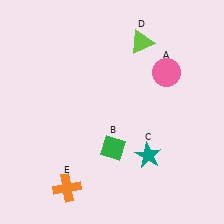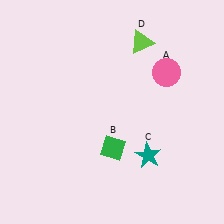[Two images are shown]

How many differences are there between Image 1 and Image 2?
There is 1 difference between the two images.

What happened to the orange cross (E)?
The orange cross (E) was removed in Image 2. It was in the bottom-left area of Image 1.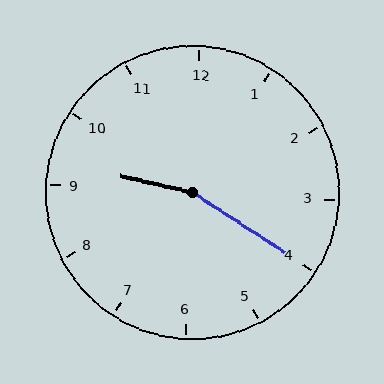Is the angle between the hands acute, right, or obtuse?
It is obtuse.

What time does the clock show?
9:20.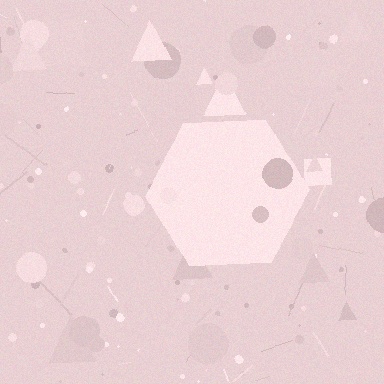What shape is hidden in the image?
A hexagon is hidden in the image.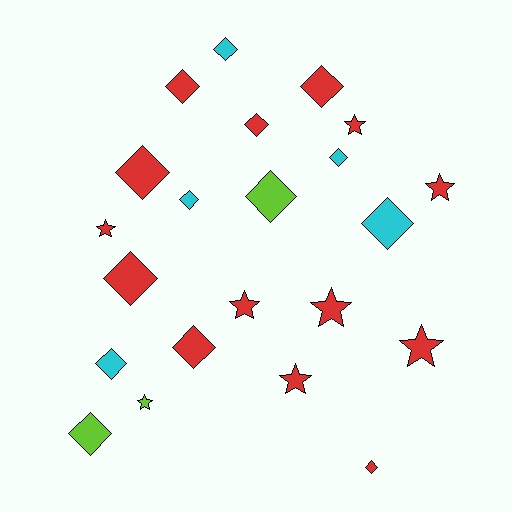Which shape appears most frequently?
Diamond, with 14 objects.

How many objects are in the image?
There are 22 objects.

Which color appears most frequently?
Red, with 14 objects.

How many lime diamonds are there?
There are 2 lime diamonds.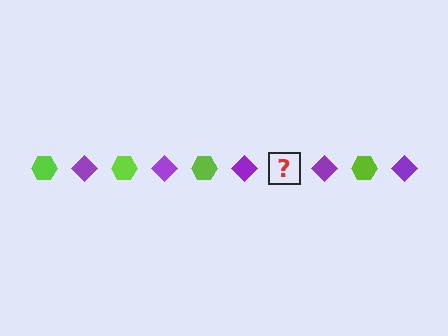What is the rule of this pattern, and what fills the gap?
The rule is that the pattern alternates between lime hexagon and purple diamond. The gap should be filled with a lime hexagon.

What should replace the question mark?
The question mark should be replaced with a lime hexagon.